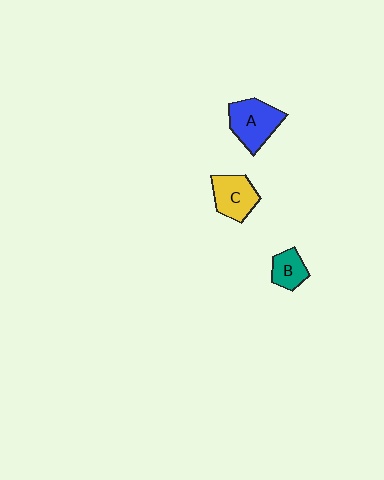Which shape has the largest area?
Shape A (blue).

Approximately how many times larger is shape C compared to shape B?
Approximately 1.5 times.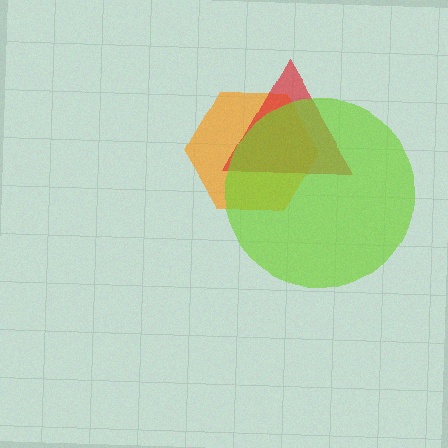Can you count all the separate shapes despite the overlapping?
Yes, there are 3 separate shapes.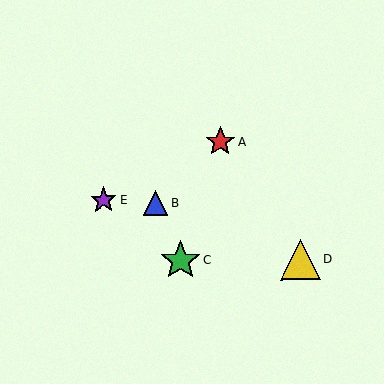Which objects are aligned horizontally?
Objects C, D are aligned horizontally.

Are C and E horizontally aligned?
No, C is at y≈260 and E is at y≈200.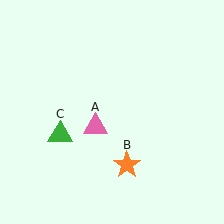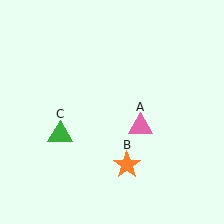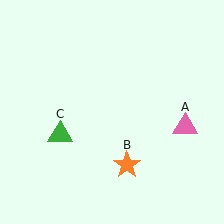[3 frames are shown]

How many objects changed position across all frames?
1 object changed position: pink triangle (object A).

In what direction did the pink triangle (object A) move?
The pink triangle (object A) moved right.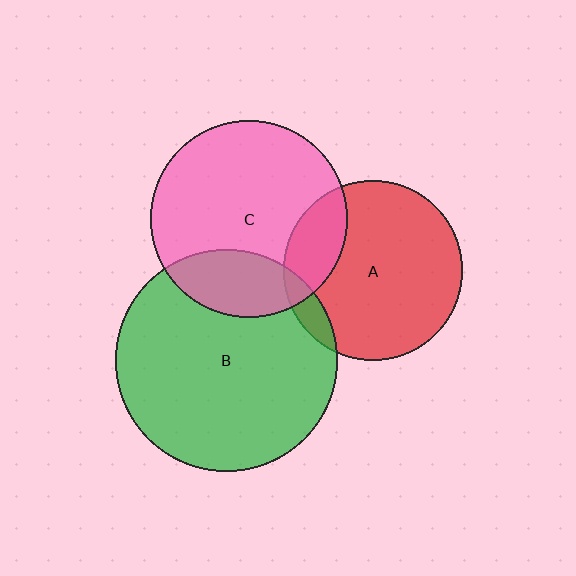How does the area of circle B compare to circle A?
Approximately 1.5 times.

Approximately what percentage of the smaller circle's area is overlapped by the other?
Approximately 20%.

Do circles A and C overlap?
Yes.